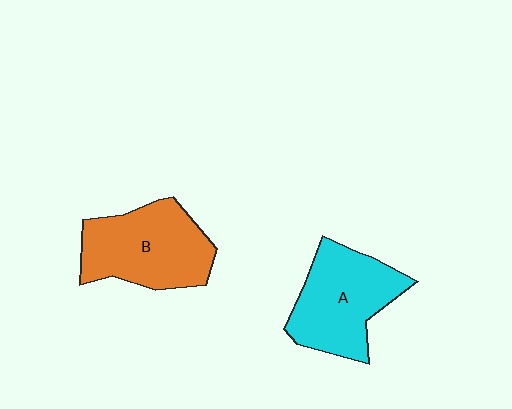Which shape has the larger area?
Shape B (orange).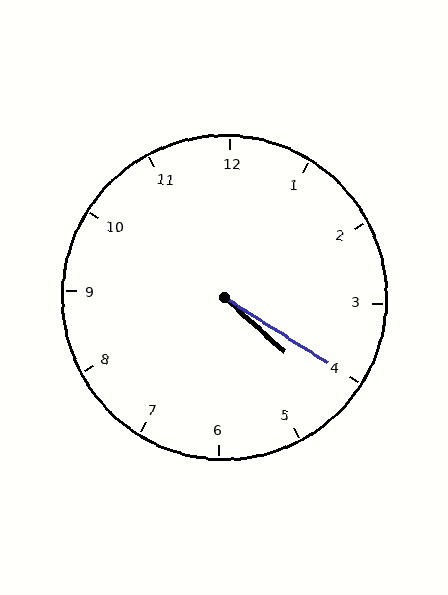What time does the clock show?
4:20.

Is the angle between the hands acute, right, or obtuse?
It is acute.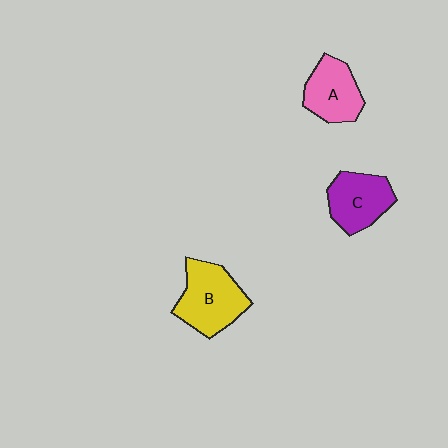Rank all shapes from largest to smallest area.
From largest to smallest: B (yellow), C (purple), A (pink).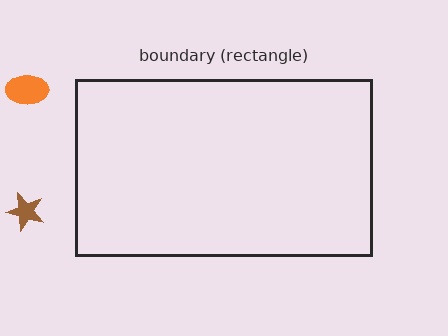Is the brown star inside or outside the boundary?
Outside.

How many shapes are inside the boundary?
0 inside, 2 outside.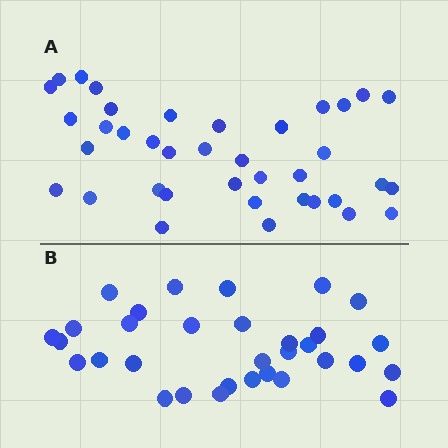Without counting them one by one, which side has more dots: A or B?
Region A (the top region) has more dots.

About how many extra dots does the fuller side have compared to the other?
Region A has about 6 more dots than region B.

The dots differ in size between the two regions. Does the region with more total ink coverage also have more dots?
No. Region B has more total ink coverage because its dots are larger, but region A actually contains more individual dots. Total area can be misleading — the number of items is what matters here.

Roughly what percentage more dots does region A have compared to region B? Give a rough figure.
About 20% more.